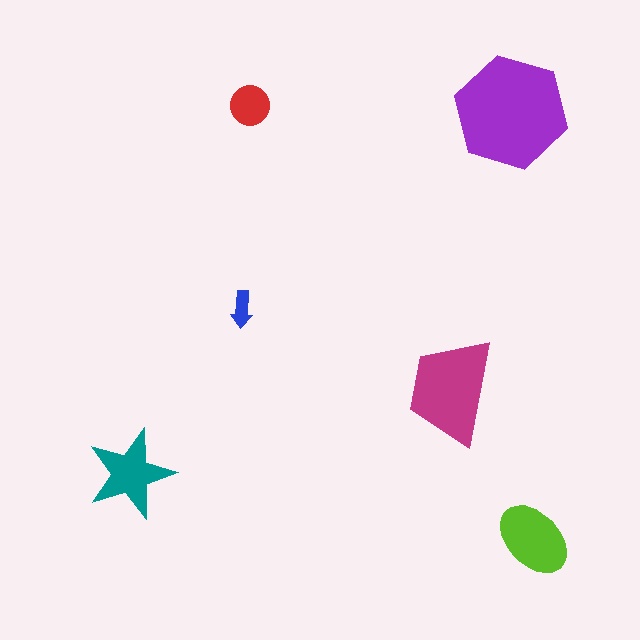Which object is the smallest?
The blue arrow.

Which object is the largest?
The purple hexagon.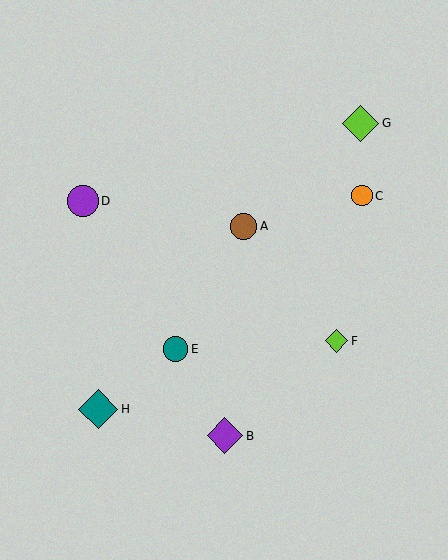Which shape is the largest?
The teal diamond (labeled H) is the largest.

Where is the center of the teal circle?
The center of the teal circle is at (175, 349).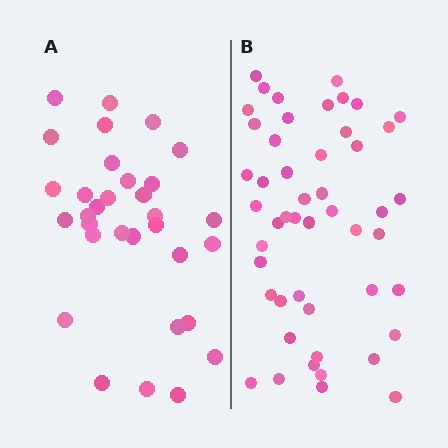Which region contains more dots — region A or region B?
Region B (the right region) has more dots.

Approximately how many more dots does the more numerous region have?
Region B has approximately 15 more dots than region A.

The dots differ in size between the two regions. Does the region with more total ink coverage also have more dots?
No. Region A has more total ink coverage because its dots are larger, but region B actually contains more individual dots. Total area can be misleading — the number of items is what matters here.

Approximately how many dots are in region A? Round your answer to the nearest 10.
About 30 dots. (The exact count is 32, which rounds to 30.)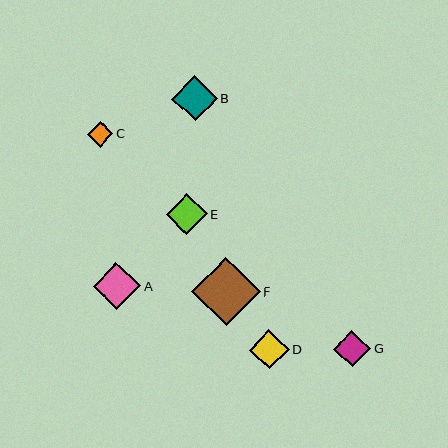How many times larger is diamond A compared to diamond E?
Diamond A is approximately 1.2 times the size of diamond E.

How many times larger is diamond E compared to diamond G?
Diamond E is approximately 1.1 times the size of diamond G.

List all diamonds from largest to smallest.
From largest to smallest: F, A, B, E, D, G, C.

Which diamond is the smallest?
Diamond C is the smallest with a size of approximately 26 pixels.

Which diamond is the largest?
Diamond F is the largest with a size of approximately 68 pixels.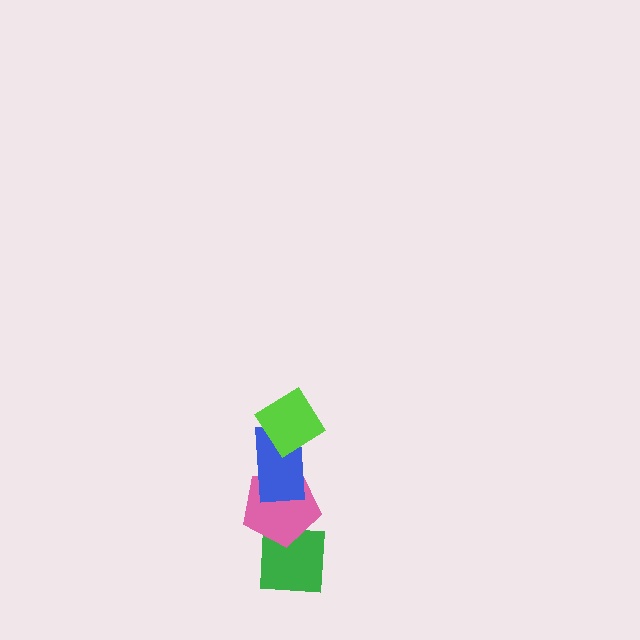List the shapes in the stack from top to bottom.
From top to bottom: the lime diamond, the blue rectangle, the pink pentagon, the green square.